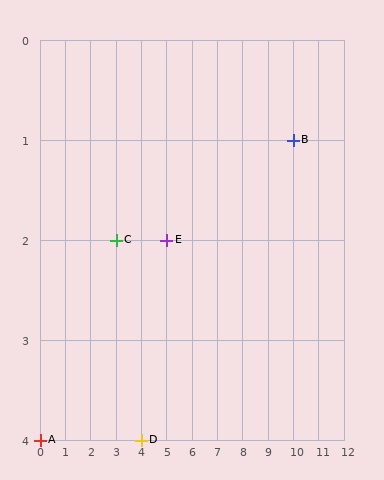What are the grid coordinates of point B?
Point B is at grid coordinates (10, 1).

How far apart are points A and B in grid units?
Points A and B are 10 columns and 3 rows apart (about 10.4 grid units diagonally).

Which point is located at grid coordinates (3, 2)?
Point C is at (3, 2).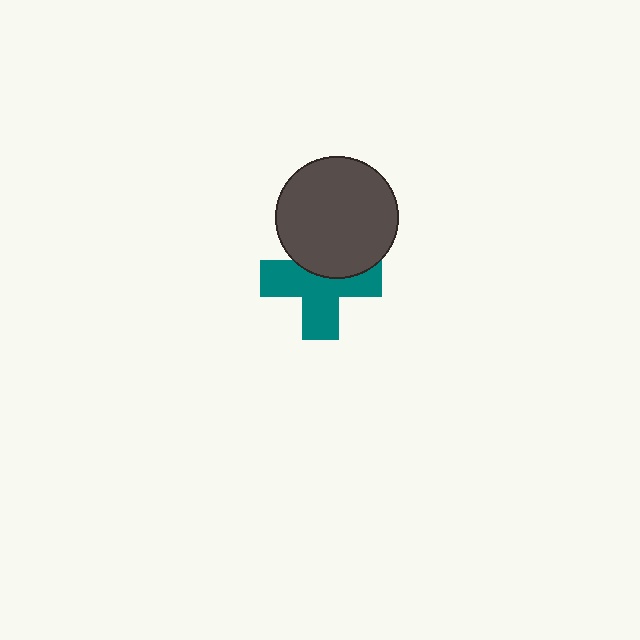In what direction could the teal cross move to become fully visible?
The teal cross could move down. That would shift it out from behind the dark gray circle entirely.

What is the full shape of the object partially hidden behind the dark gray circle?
The partially hidden object is a teal cross.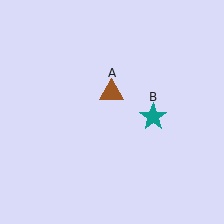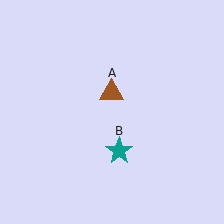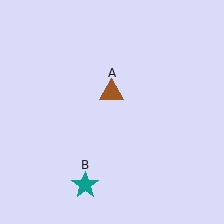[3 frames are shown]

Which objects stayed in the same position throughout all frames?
Brown triangle (object A) remained stationary.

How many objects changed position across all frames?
1 object changed position: teal star (object B).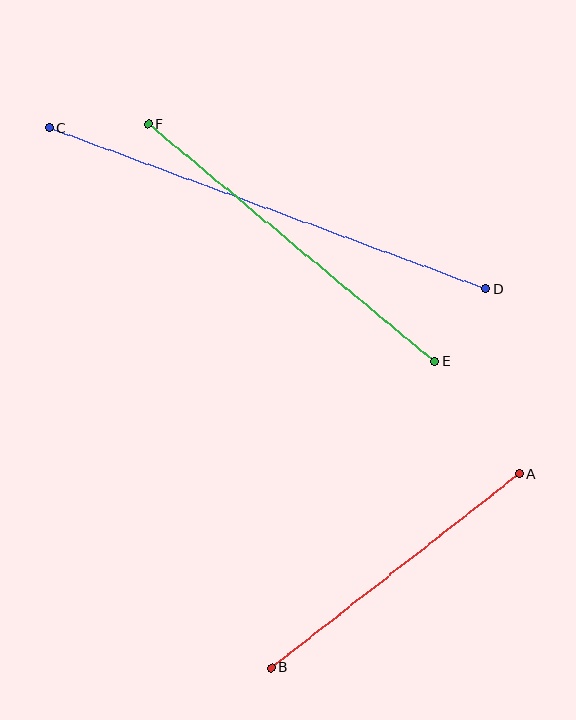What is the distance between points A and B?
The distance is approximately 315 pixels.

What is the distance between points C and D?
The distance is approximately 465 pixels.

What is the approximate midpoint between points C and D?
The midpoint is at approximately (268, 208) pixels.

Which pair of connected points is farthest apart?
Points C and D are farthest apart.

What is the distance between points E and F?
The distance is approximately 372 pixels.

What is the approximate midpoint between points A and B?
The midpoint is at approximately (395, 571) pixels.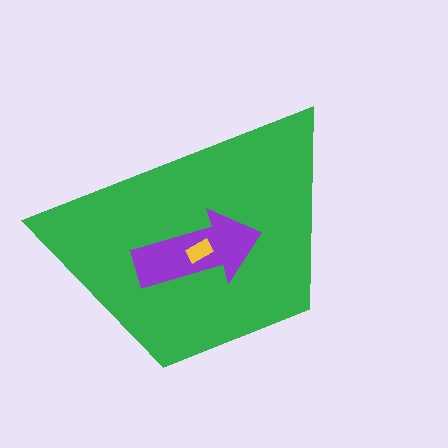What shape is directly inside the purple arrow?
The yellow rectangle.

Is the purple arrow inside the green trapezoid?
Yes.